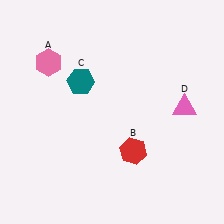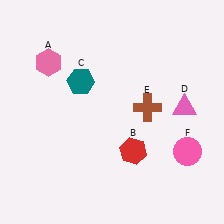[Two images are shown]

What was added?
A brown cross (E), a pink circle (F) were added in Image 2.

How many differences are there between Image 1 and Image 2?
There are 2 differences between the two images.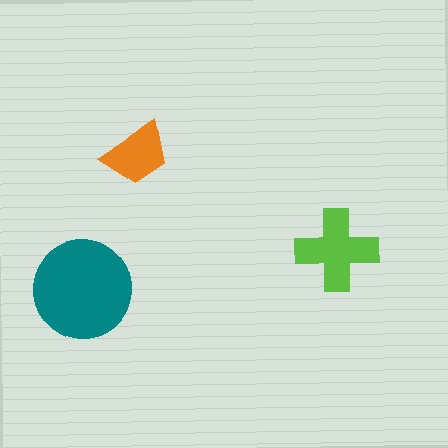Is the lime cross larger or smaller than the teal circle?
Smaller.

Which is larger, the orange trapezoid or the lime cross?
The lime cross.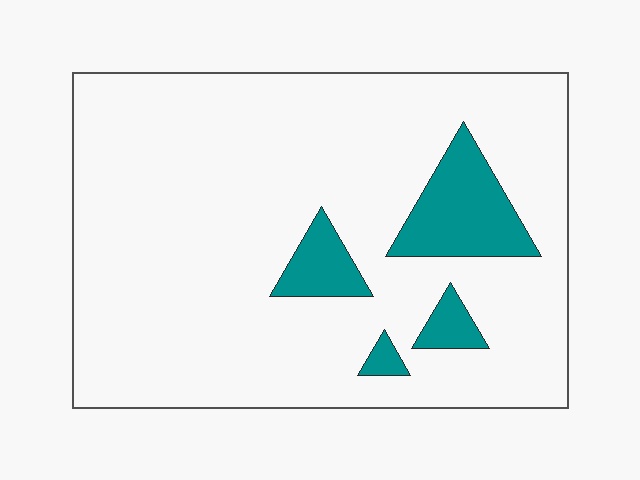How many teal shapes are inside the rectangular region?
4.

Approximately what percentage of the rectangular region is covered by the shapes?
Approximately 10%.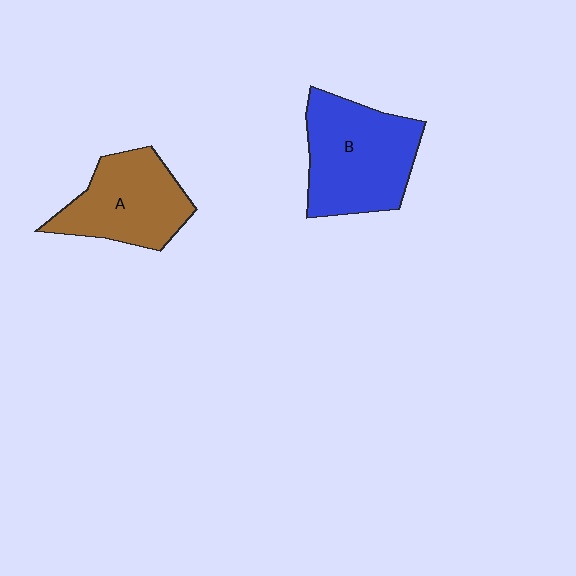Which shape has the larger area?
Shape B (blue).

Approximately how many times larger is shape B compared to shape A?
Approximately 1.2 times.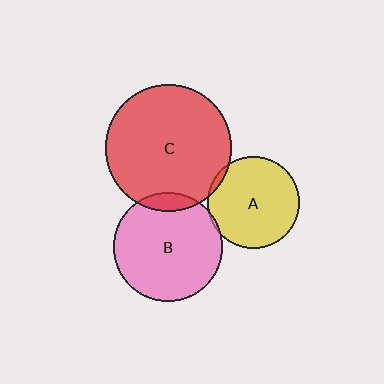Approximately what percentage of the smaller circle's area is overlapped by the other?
Approximately 10%.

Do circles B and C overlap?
Yes.